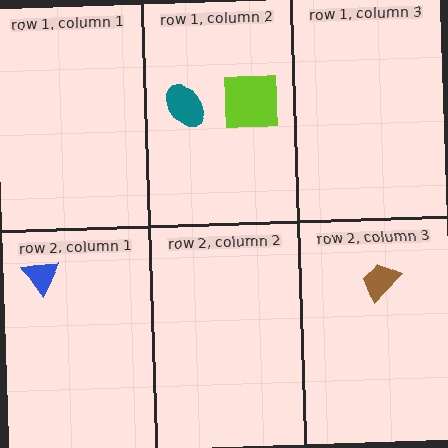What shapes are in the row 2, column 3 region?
The brown trapezoid.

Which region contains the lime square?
The row 1, column 2 region.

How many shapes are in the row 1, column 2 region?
2.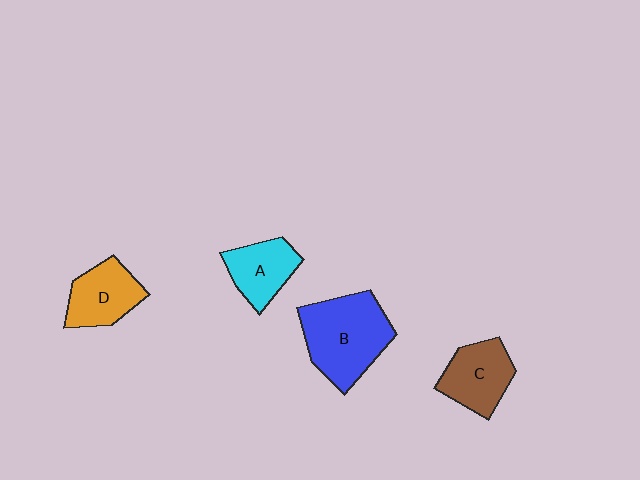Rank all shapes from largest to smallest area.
From largest to smallest: B (blue), C (brown), D (orange), A (cyan).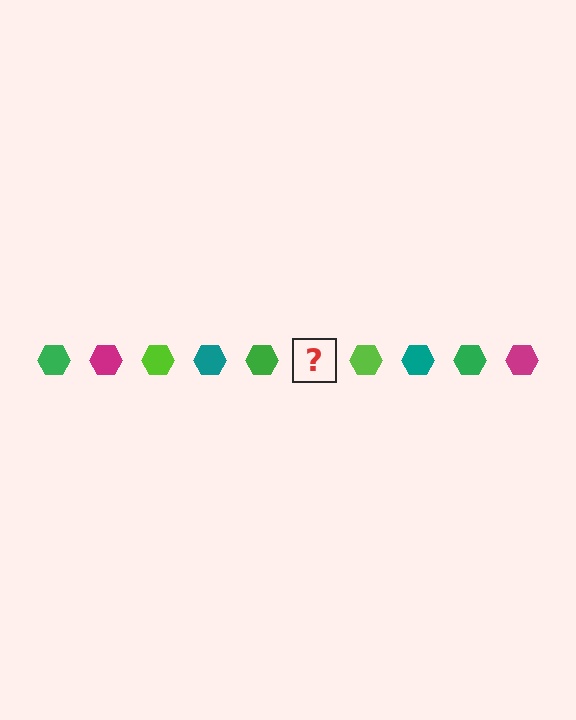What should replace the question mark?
The question mark should be replaced with a magenta hexagon.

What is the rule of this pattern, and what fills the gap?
The rule is that the pattern cycles through green, magenta, lime, teal hexagons. The gap should be filled with a magenta hexagon.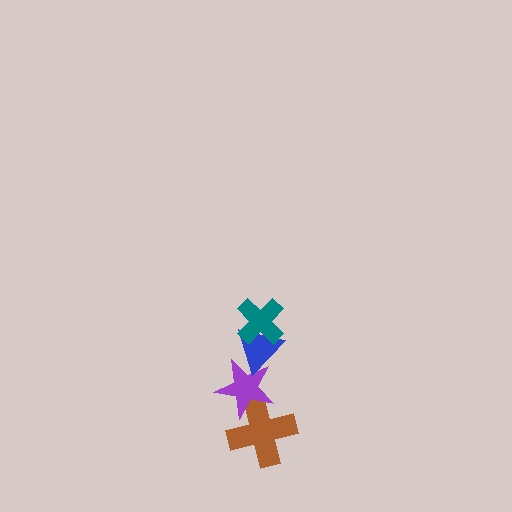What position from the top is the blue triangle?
The blue triangle is 2nd from the top.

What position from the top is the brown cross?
The brown cross is 4th from the top.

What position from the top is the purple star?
The purple star is 3rd from the top.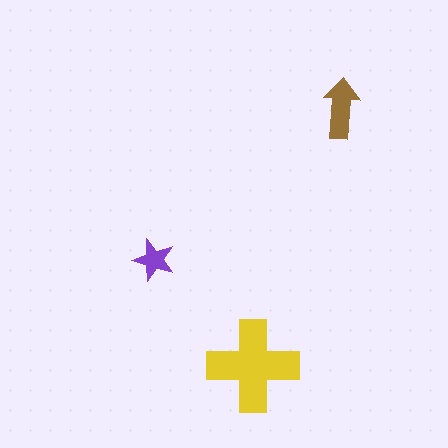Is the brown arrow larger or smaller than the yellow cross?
Smaller.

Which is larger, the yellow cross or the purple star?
The yellow cross.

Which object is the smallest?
The purple star.